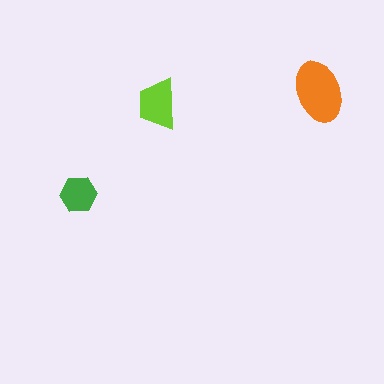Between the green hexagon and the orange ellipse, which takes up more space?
The orange ellipse.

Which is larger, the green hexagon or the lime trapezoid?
The lime trapezoid.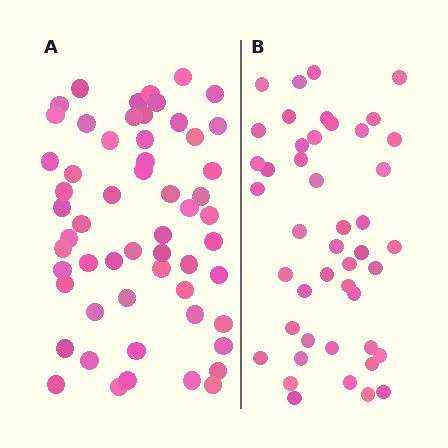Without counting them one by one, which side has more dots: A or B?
Region A (the left region) has more dots.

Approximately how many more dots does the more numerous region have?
Region A has roughly 12 or so more dots than region B.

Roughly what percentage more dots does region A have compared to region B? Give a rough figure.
About 25% more.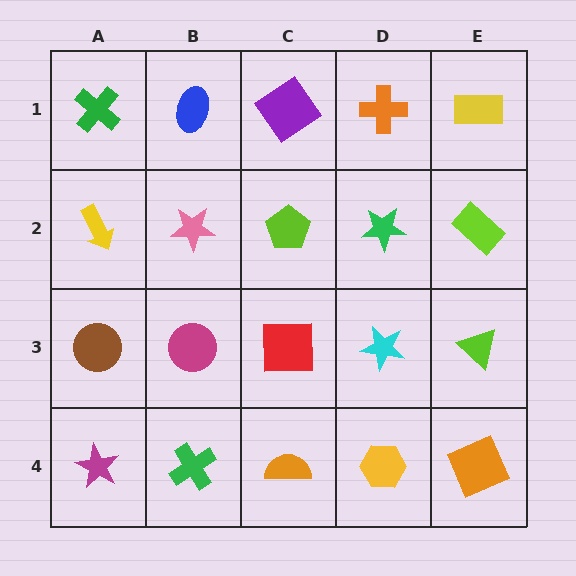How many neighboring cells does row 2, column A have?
3.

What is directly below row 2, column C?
A red square.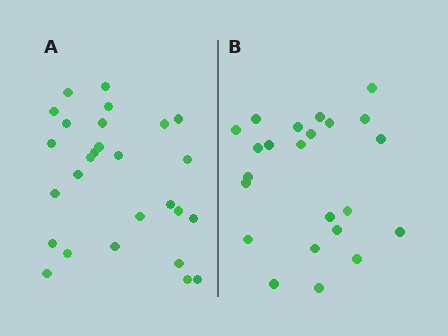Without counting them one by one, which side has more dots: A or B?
Region A (the left region) has more dots.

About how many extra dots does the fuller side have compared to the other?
Region A has about 4 more dots than region B.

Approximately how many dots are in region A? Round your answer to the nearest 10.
About 30 dots. (The exact count is 27, which rounds to 30.)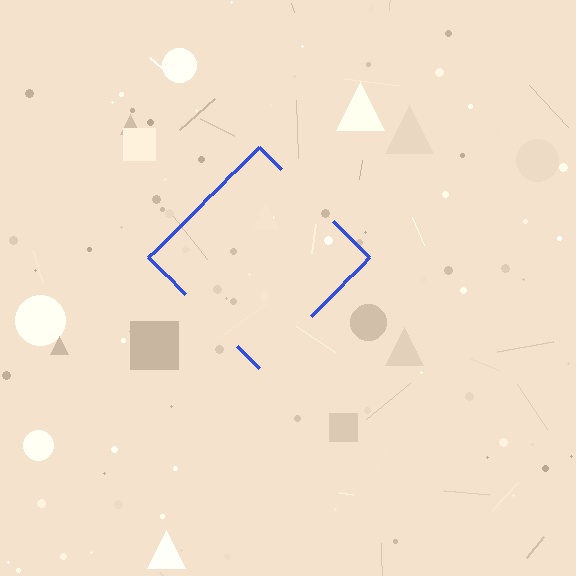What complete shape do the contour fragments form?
The contour fragments form a diamond.